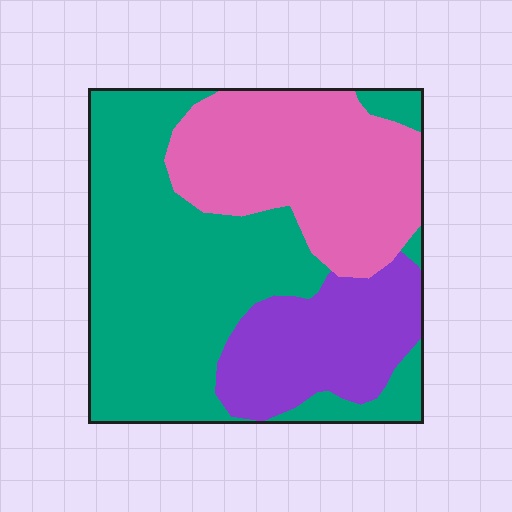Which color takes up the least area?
Purple, at roughly 20%.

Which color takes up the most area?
Teal, at roughly 50%.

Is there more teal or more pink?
Teal.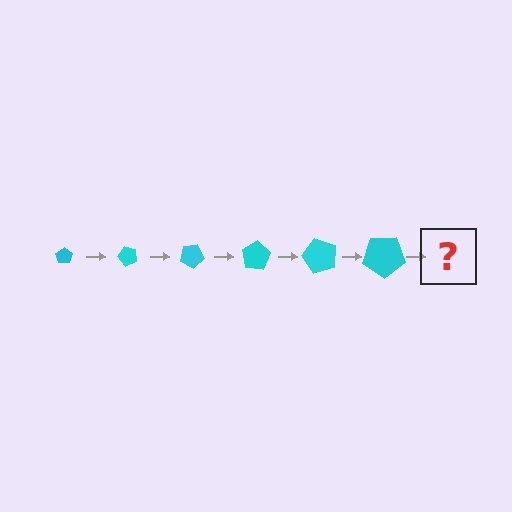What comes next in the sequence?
The next element should be a pentagon, larger than the previous one and rotated 300 degrees from the start.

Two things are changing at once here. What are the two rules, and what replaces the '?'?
The two rules are that the pentagon grows larger each step and it rotates 50 degrees each step. The '?' should be a pentagon, larger than the previous one and rotated 300 degrees from the start.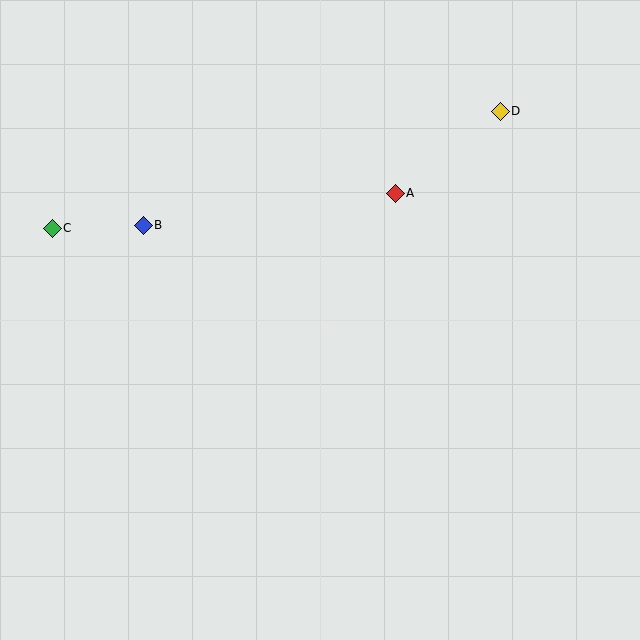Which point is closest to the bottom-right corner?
Point A is closest to the bottom-right corner.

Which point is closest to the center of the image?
Point A at (395, 193) is closest to the center.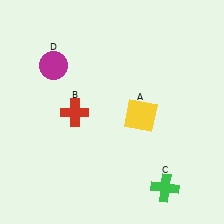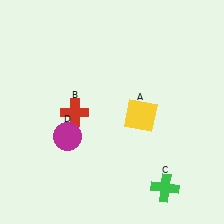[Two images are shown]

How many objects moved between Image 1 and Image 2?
1 object moved between the two images.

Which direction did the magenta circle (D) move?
The magenta circle (D) moved down.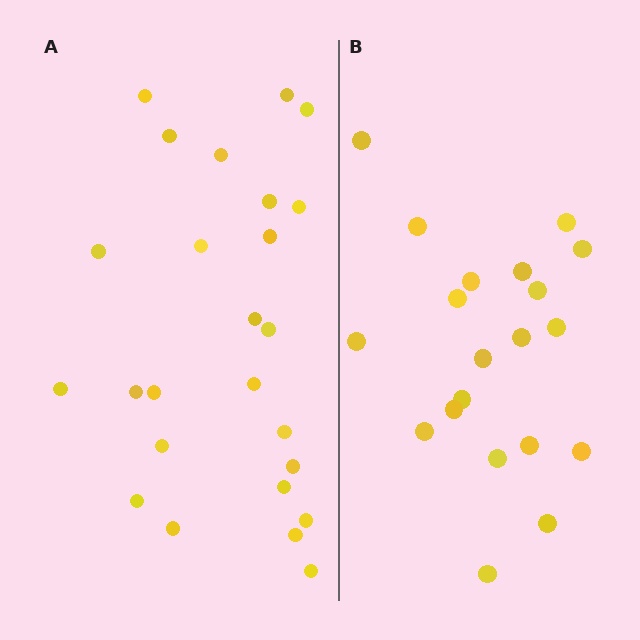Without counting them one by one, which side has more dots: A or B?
Region A (the left region) has more dots.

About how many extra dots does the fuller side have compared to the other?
Region A has about 5 more dots than region B.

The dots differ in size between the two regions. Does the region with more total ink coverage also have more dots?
No. Region B has more total ink coverage because its dots are larger, but region A actually contains more individual dots. Total area can be misleading — the number of items is what matters here.